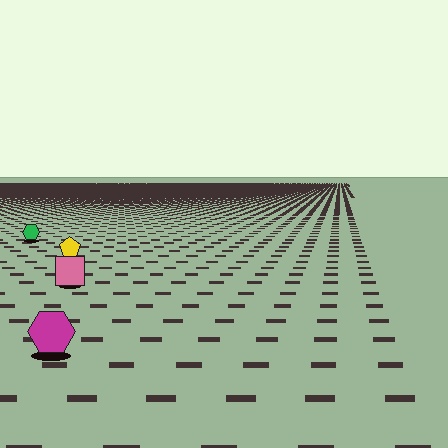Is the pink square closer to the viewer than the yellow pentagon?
Yes. The pink square is closer — you can tell from the texture gradient: the ground texture is coarser near it.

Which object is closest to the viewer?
The magenta hexagon is closest. The texture marks near it are larger and more spread out.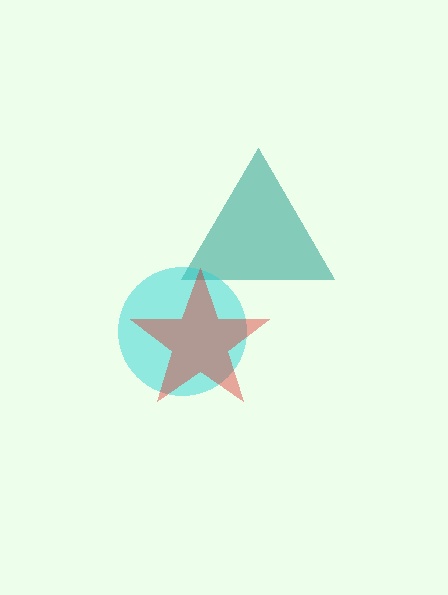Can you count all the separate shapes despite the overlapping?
Yes, there are 3 separate shapes.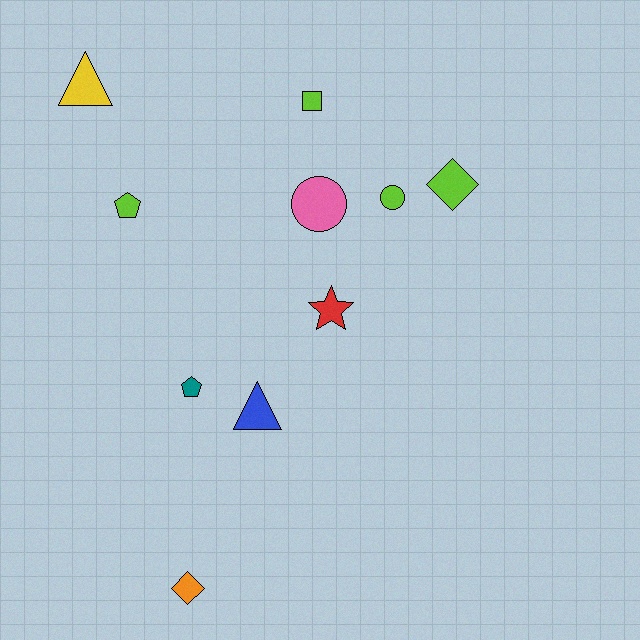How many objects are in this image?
There are 10 objects.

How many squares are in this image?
There is 1 square.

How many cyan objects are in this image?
There are no cyan objects.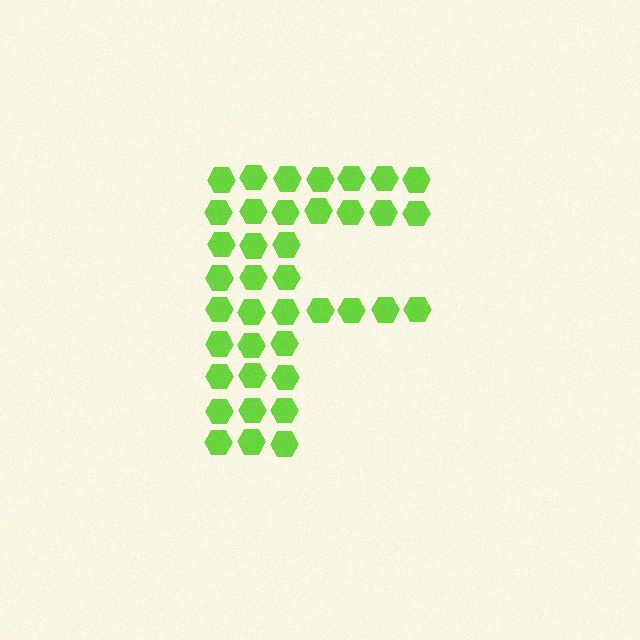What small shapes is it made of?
It is made of small hexagons.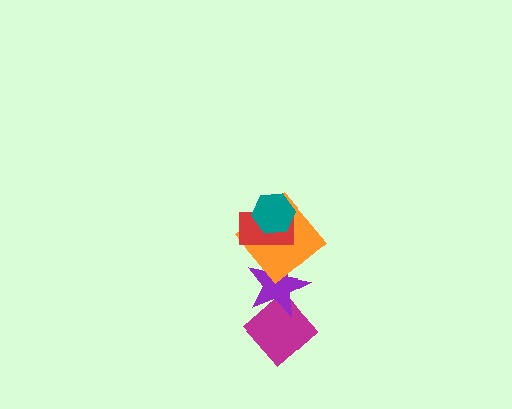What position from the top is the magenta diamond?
The magenta diamond is 5th from the top.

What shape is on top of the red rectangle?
The teal hexagon is on top of the red rectangle.